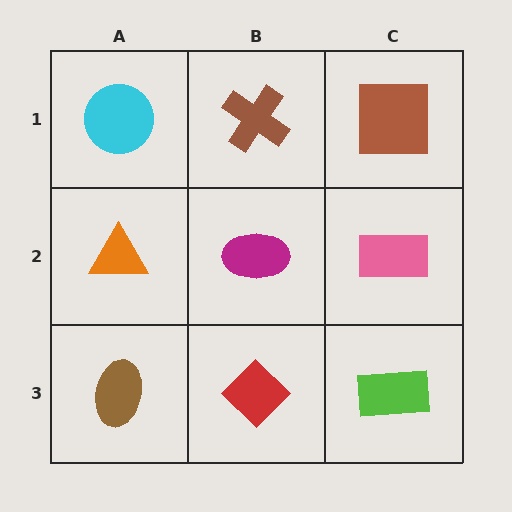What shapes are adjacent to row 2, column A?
A cyan circle (row 1, column A), a brown ellipse (row 3, column A), a magenta ellipse (row 2, column B).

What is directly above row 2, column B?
A brown cross.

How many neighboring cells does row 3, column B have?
3.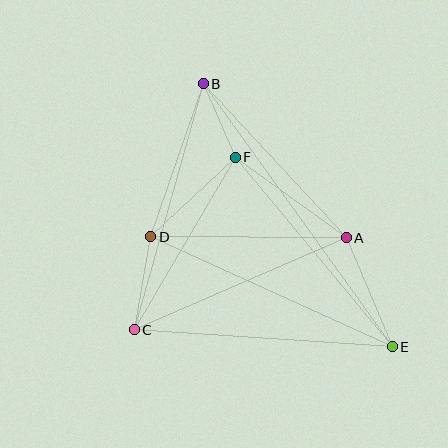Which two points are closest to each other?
Points B and F are closest to each other.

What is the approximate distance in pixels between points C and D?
The distance between C and D is approximately 95 pixels.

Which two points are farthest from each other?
Points B and E are farthest from each other.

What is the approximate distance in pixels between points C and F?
The distance between C and F is approximately 200 pixels.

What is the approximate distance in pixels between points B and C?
The distance between B and C is approximately 256 pixels.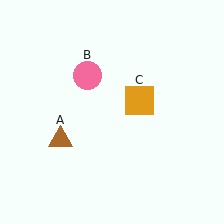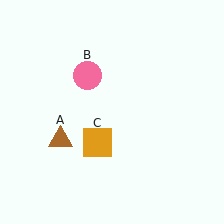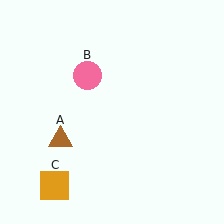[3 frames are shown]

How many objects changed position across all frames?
1 object changed position: orange square (object C).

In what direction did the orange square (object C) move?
The orange square (object C) moved down and to the left.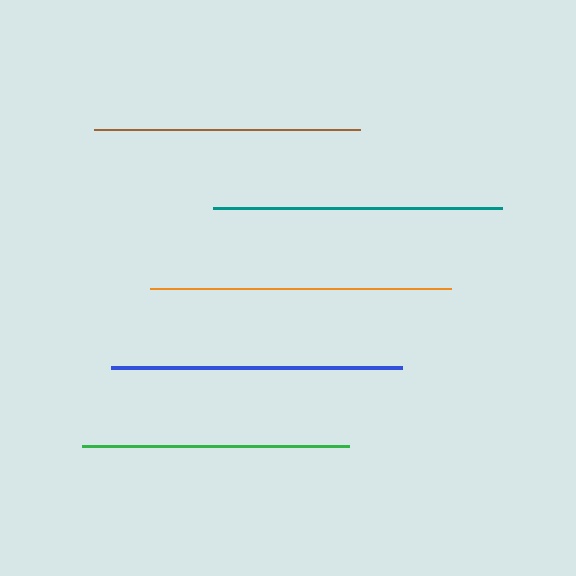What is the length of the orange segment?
The orange segment is approximately 301 pixels long.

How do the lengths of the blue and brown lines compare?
The blue and brown lines are approximately the same length.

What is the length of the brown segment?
The brown segment is approximately 266 pixels long.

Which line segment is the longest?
The orange line is the longest at approximately 301 pixels.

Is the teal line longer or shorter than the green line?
The teal line is longer than the green line.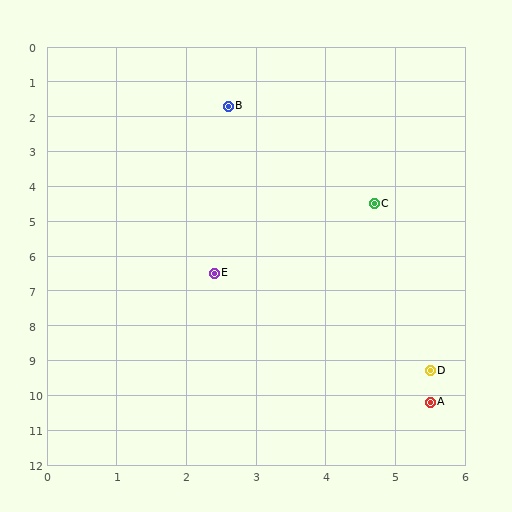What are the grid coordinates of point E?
Point E is at approximately (2.4, 6.5).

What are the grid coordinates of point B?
Point B is at approximately (2.6, 1.7).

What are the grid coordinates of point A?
Point A is at approximately (5.5, 10.2).